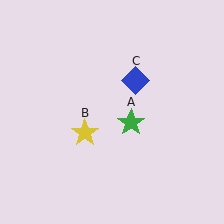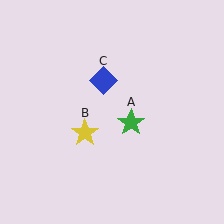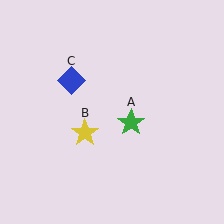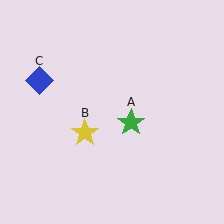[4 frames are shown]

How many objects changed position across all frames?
1 object changed position: blue diamond (object C).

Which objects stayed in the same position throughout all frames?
Green star (object A) and yellow star (object B) remained stationary.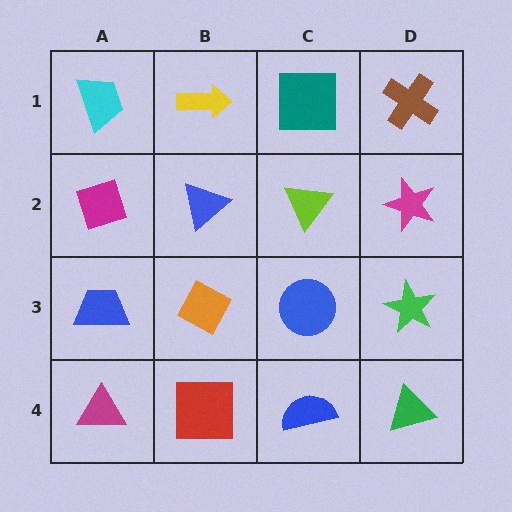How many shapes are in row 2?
4 shapes.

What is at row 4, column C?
A blue semicircle.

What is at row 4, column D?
A green triangle.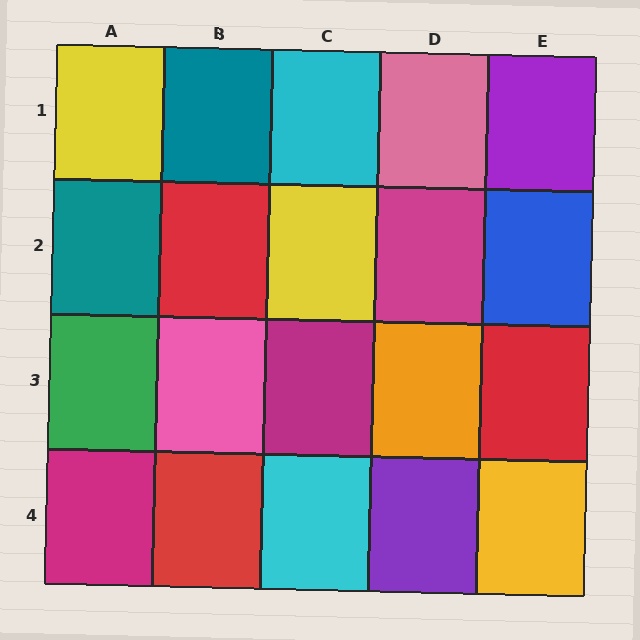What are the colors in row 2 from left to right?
Teal, red, yellow, magenta, blue.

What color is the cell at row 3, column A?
Green.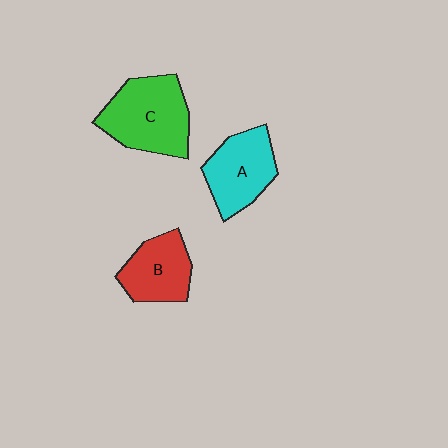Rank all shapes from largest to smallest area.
From largest to smallest: C (green), A (cyan), B (red).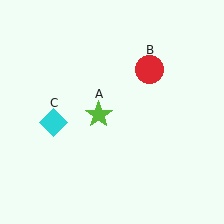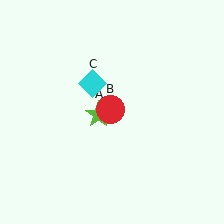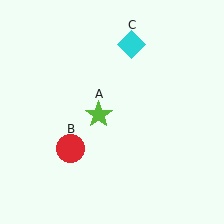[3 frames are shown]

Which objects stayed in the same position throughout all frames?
Lime star (object A) remained stationary.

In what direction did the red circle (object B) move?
The red circle (object B) moved down and to the left.